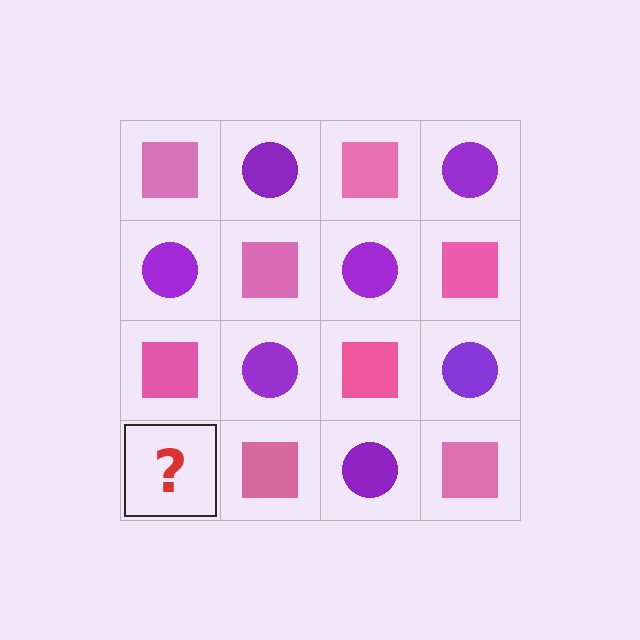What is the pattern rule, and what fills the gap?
The rule is that it alternates pink square and purple circle in a checkerboard pattern. The gap should be filled with a purple circle.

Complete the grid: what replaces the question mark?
The question mark should be replaced with a purple circle.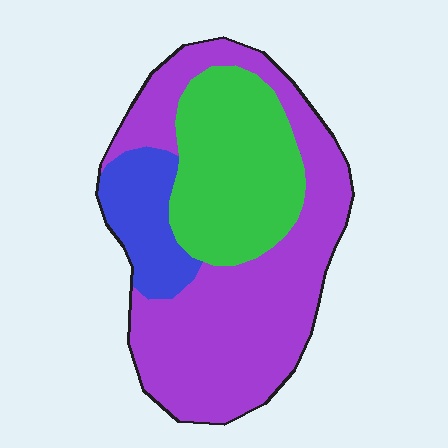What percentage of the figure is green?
Green covers 31% of the figure.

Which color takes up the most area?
Purple, at roughly 55%.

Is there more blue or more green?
Green.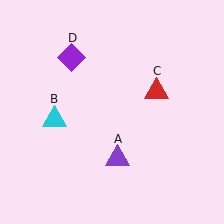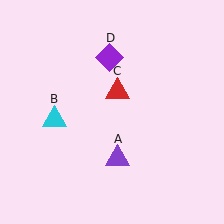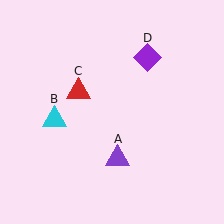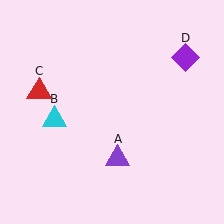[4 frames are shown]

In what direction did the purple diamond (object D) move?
The purple diamond (object D) moved right.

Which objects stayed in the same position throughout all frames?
Purple triangle (object A) and cyan triangle (object B) remained stationary.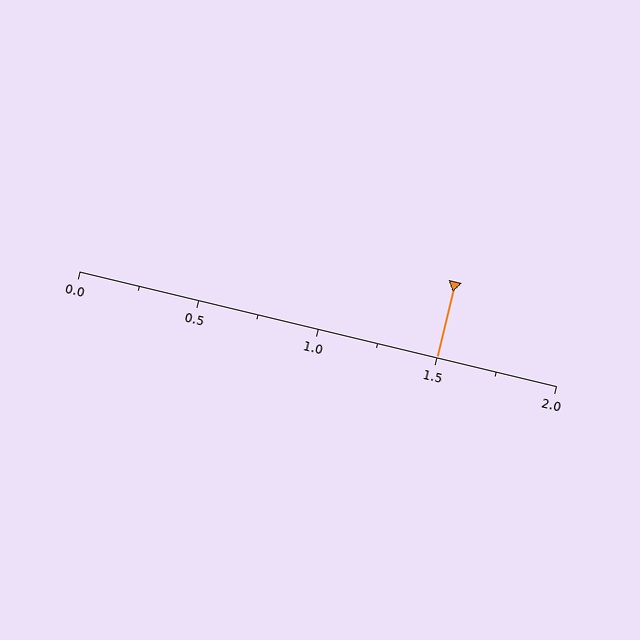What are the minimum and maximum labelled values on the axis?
The axis runs from 0.0 to 2.0.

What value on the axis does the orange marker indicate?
The marker indicates approximately 1.5.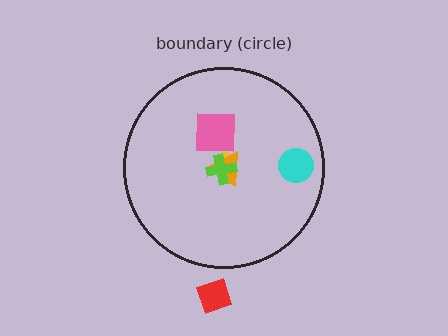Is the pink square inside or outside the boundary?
Inside.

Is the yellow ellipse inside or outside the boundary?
Inside.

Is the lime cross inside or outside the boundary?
Inside.